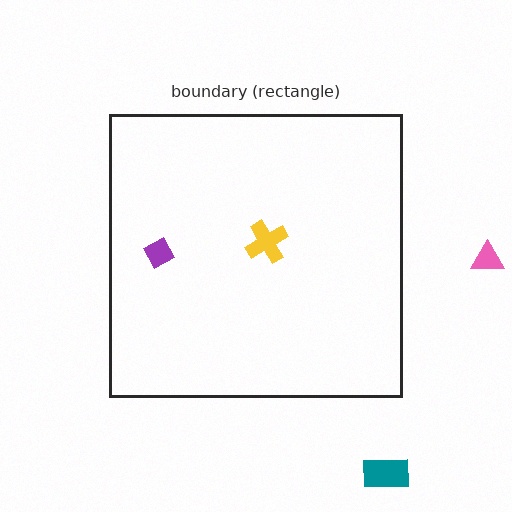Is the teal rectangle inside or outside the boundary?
Outside.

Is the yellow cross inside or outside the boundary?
Inside.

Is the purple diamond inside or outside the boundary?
Inside.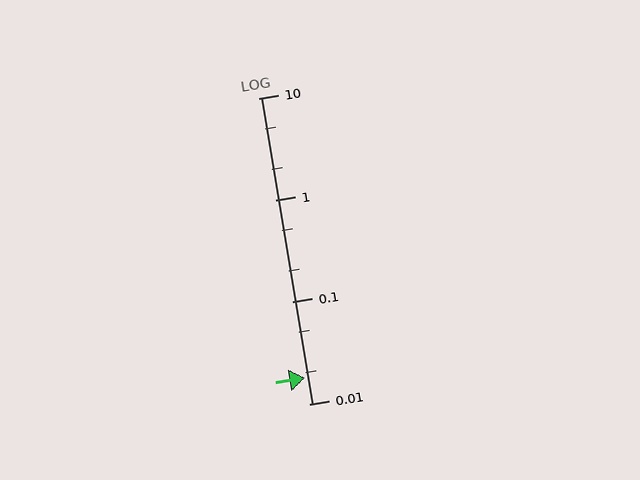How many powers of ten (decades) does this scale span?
The scale spans 3 decades, from 0.01 to 10.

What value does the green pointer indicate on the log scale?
The pointer indicates approximately 0.018.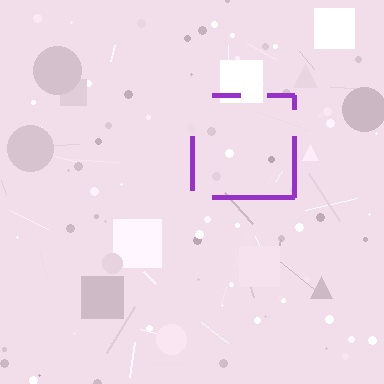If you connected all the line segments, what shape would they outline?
They would outline a square.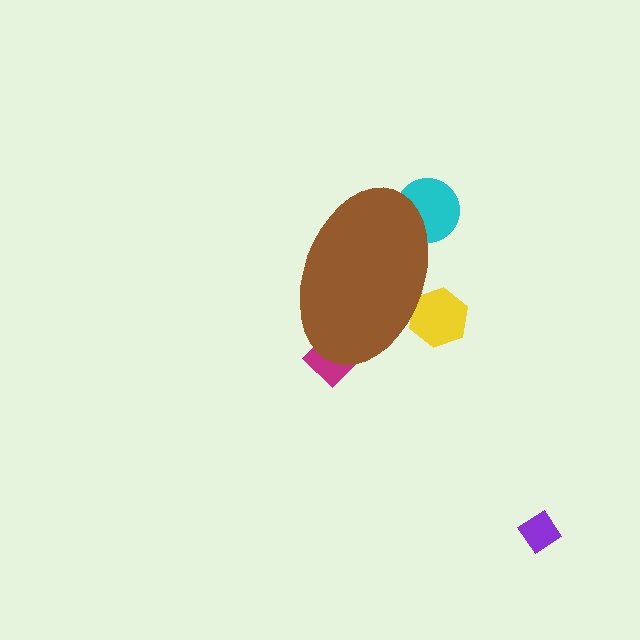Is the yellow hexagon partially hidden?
Yes, the yellow hexagon is partially hidden behind the brown ellipse.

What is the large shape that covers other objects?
A brown ellipse.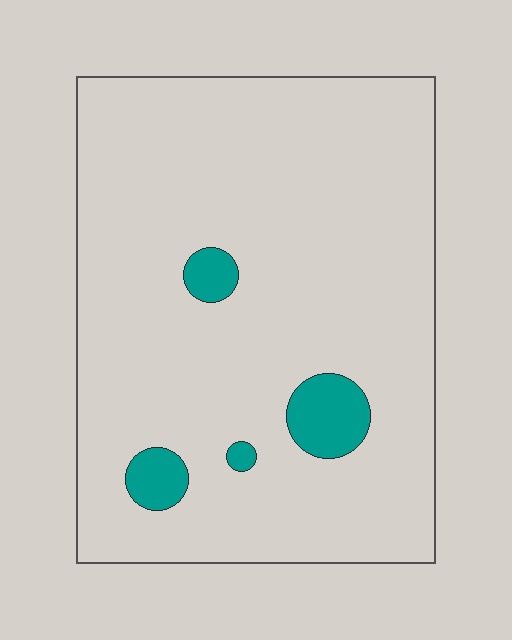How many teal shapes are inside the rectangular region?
4.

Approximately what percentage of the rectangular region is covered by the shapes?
Approximately 5%.